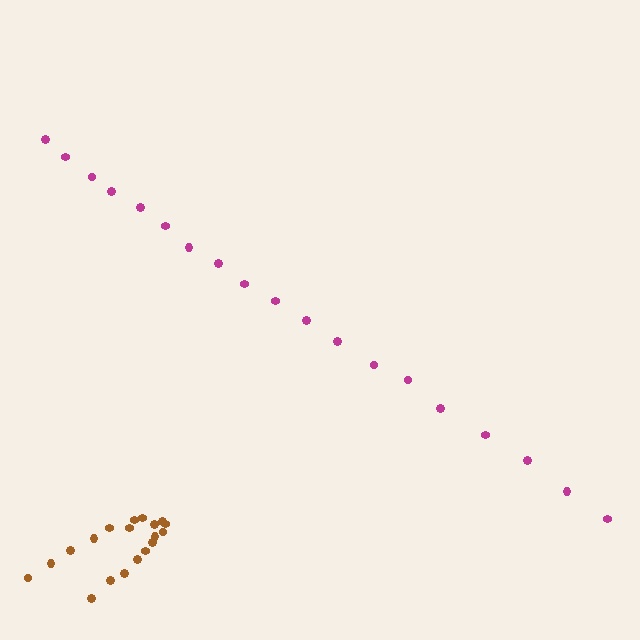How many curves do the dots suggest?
There are 2 distinct paths.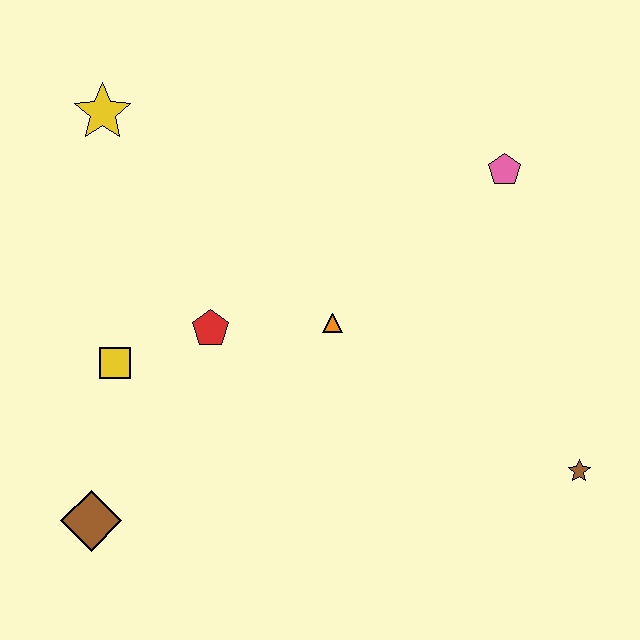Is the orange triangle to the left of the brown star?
Yes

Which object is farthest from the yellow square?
The brown star is farthest from the yellow square.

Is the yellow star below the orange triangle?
No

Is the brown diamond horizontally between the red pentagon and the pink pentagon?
No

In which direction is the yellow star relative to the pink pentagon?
The yellow star is to the left of the pink pentagon.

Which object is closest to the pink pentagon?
The orange triangle is closest to the pink pentagon.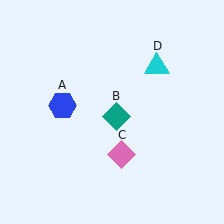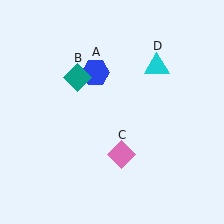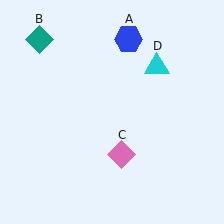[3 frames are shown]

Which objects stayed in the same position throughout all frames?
Pink diamond (object C) and cyan triangle (object D) remained stationary.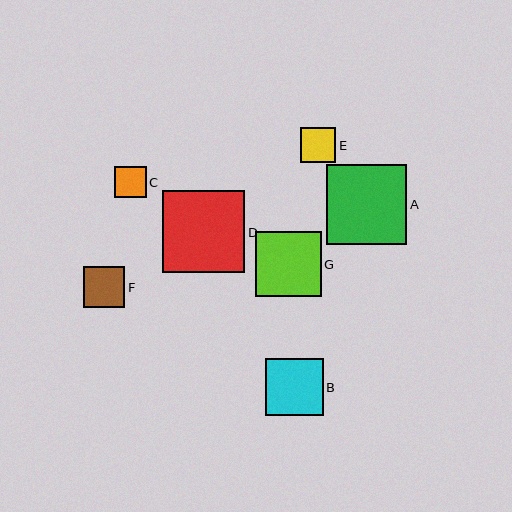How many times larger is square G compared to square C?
Square G is approximately 2.1 times the size of square C.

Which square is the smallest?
Square C is the smallest with a size of approximately 32 pixels.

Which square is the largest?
Square D is the largest with a size of approximately 82 pixels.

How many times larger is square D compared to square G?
Square D is approximately 1.3 times the size of square G.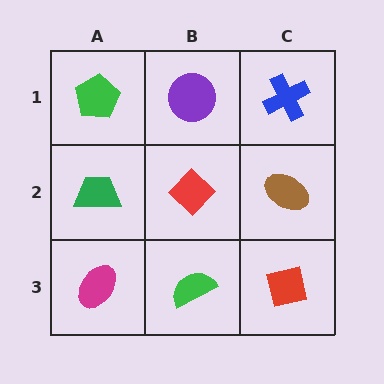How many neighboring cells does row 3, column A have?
2.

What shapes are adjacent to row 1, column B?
A red diamond (row 2, column B), a green pentagon (row 1, column A), a blue cross (row 1, column C).